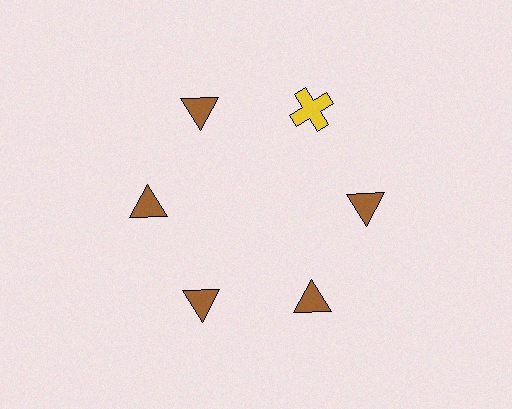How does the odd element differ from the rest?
It differs in both color (yellow instead of brown) and shape (cross instead of triangle).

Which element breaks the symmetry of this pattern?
The yellow cross at roughly the 1 o'clock position breaks the symmetry. All other shapes are brown triangles.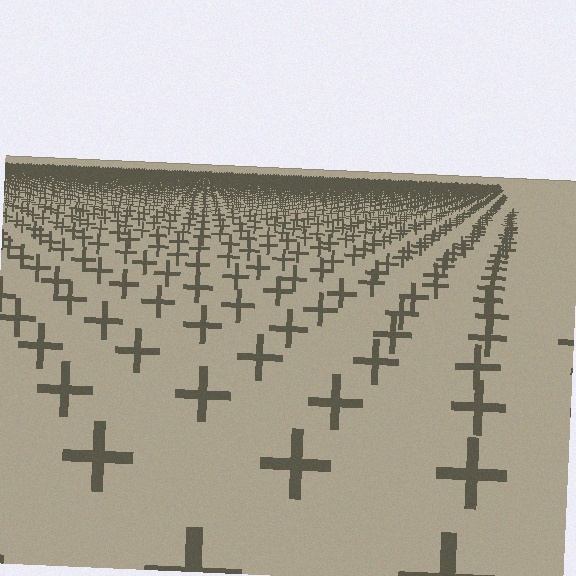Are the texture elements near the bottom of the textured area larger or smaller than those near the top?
Larger. Near the bottom, elements are closer to the viewer and appear at a bigger on-screen size.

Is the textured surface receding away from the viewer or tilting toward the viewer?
The surface is receding away from the viewer. Texture elements get smaller and denser toward the top.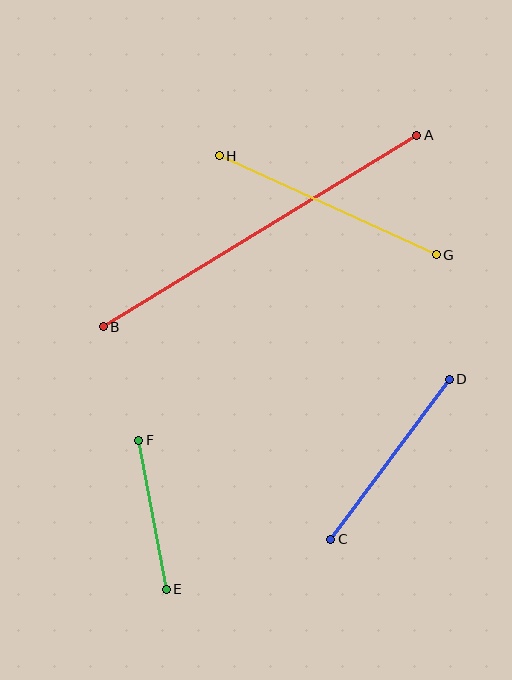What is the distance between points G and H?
The distance is approximately 238 pixels.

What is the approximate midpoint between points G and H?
The midpoint is at approximately (328, 205) pixels.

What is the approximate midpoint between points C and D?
The midpoint is at approximately (390, 459) pixels.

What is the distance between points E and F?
The distance is approximately 151 pixels.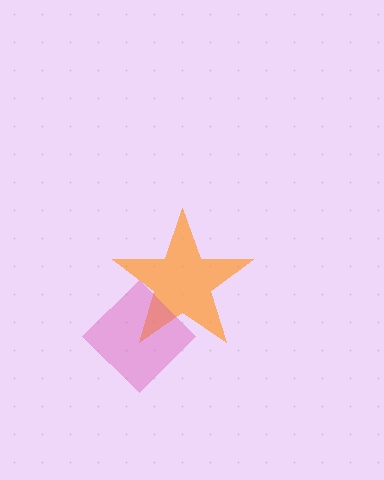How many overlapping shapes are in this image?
There are 2 overlapping shapes in the image.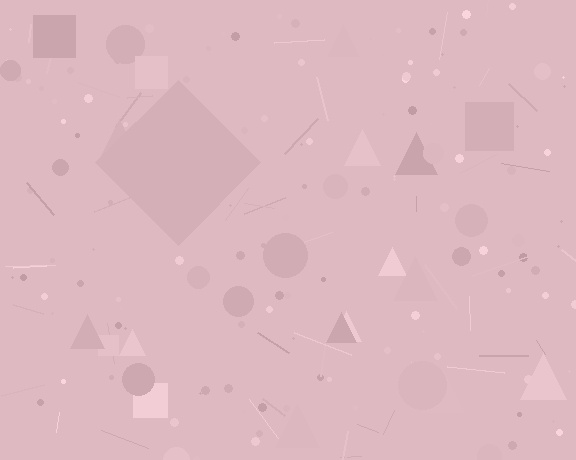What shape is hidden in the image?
A diamond is hidden in the image.